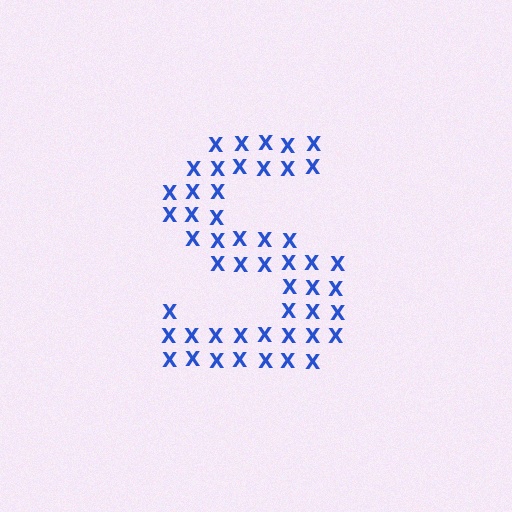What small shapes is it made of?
It is made of small letter X's.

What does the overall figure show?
The overall figure shows the letter S.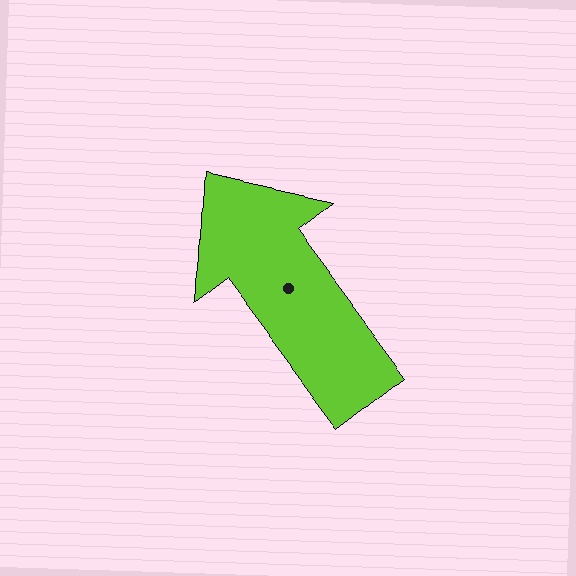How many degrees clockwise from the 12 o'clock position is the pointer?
Approximately 323 degrees.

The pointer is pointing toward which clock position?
Roughly 11 o'clock.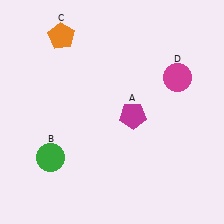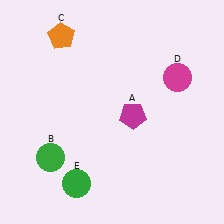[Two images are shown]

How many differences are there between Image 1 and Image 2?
There is 1 difference between the two images.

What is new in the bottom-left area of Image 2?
A green circle (E) was added in the bottom-left area of Image 2.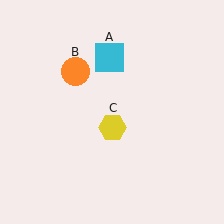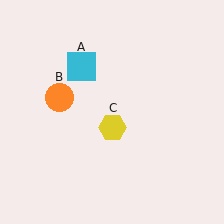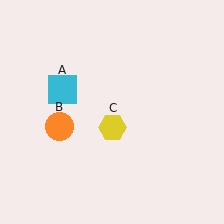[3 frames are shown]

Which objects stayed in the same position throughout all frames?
Yellow hexagon (object C) remained stationary.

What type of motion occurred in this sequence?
The cyan square (object A), orange circle (object B) rotated counterclockwise around the center of the scene.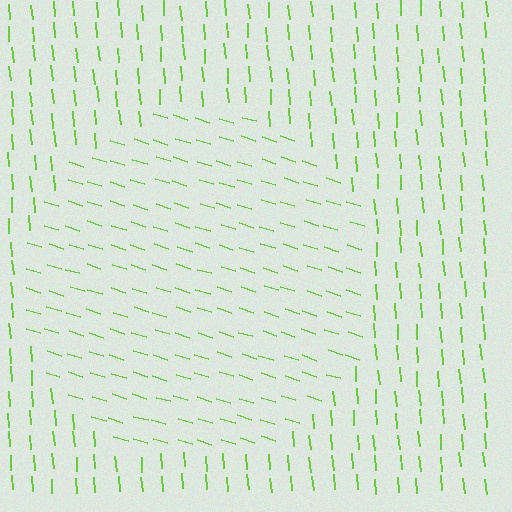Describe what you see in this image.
The image is filled with small lime line segments. A circle region in the image has lines oriented differently from the surrounding lines, creating a visible texture boundary.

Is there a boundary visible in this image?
Yes, there is a texture boundary formed by a change in line orientation.